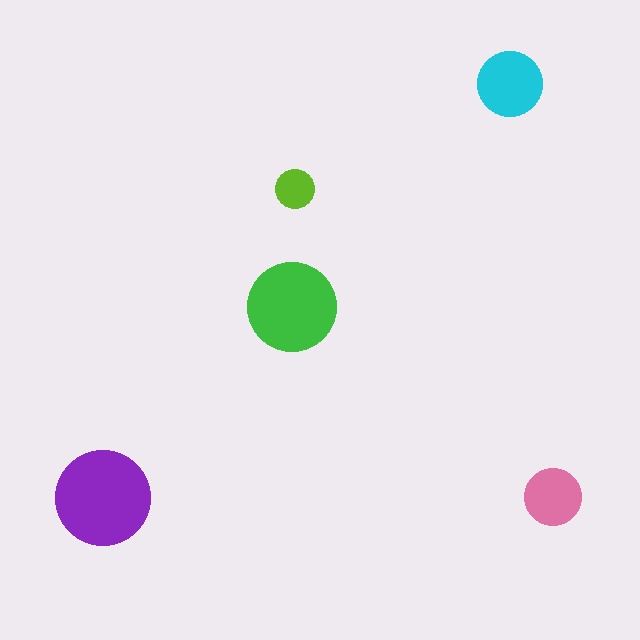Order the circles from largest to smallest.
the purple one, the green one, the cyan one, the pink one, the lime one.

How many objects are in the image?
There are 5 objects in the image.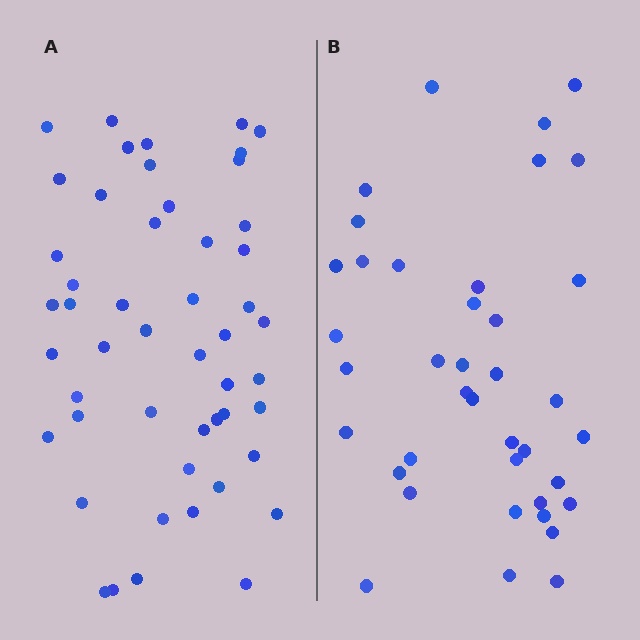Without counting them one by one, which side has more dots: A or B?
Region A (the left region) has more dots.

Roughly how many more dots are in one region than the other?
Region A has roughly 12 or so more dots than region B.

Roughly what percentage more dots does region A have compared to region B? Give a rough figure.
About 30% more.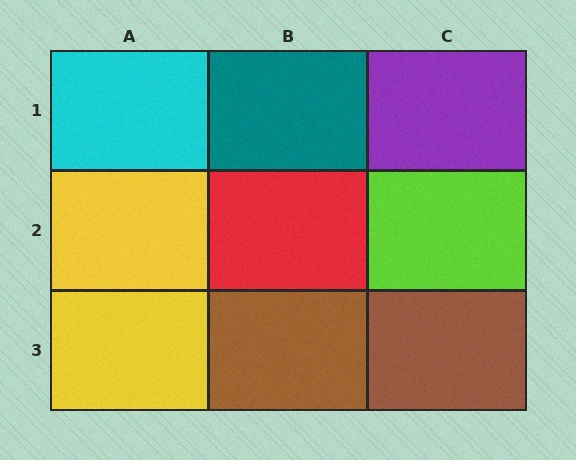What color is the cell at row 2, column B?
Red.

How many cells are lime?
1 cell is lime.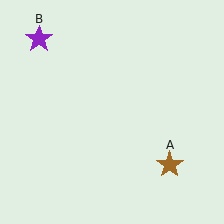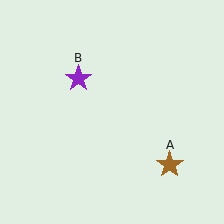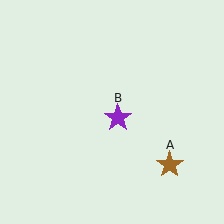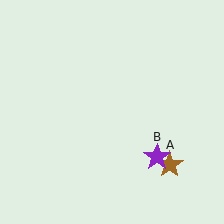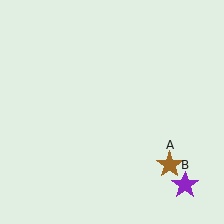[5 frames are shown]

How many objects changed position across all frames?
1 object changed position: purple star (object B).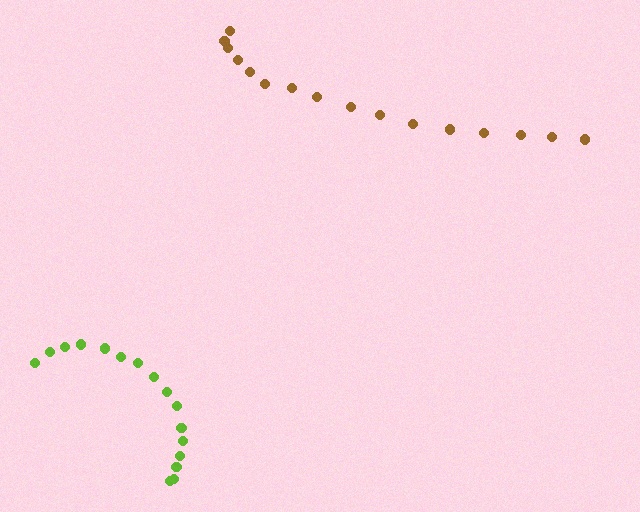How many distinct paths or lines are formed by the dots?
There are 2 distinct paths.